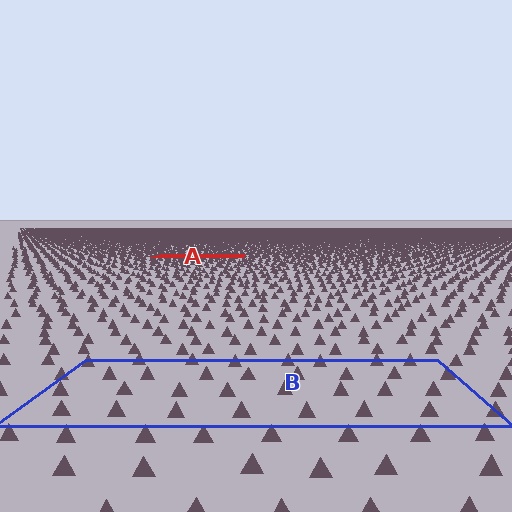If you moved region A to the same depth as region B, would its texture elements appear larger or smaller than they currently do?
They would appear larger. At a closer depth, the same texture elements are projected at a bigger on-screen size.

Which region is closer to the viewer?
Region B is closer. The texture elements there are larger and more spread out.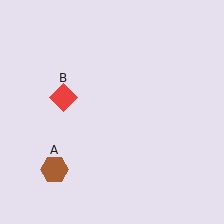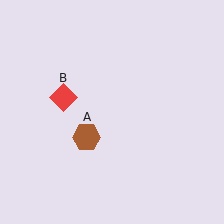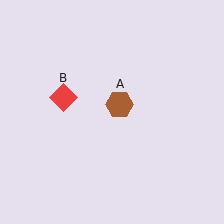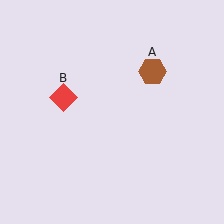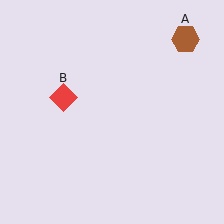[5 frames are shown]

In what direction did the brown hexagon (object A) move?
The brown hexagon (object A) moved up and to the right.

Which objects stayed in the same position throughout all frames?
Red diamond (object B) remained stationary.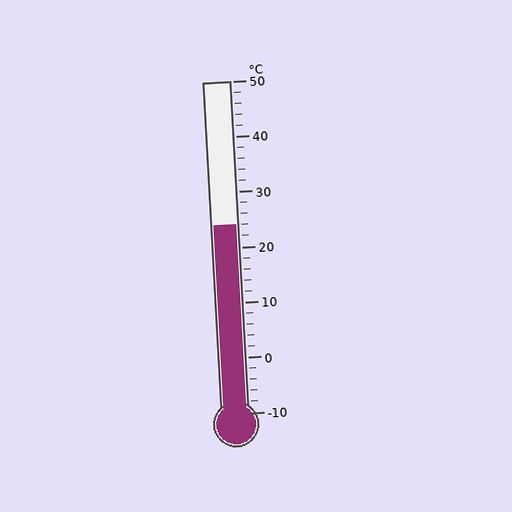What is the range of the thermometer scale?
The thermometer scale ranges from -10°C to 50°C.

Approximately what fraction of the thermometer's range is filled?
The thermometer is filled to approximately 55% of its range.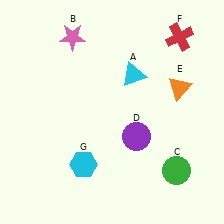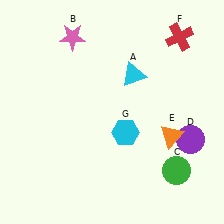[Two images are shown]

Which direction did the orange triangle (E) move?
The orange triangle (E) moved down.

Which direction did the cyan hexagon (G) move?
The cyan hexagon (G) moved right.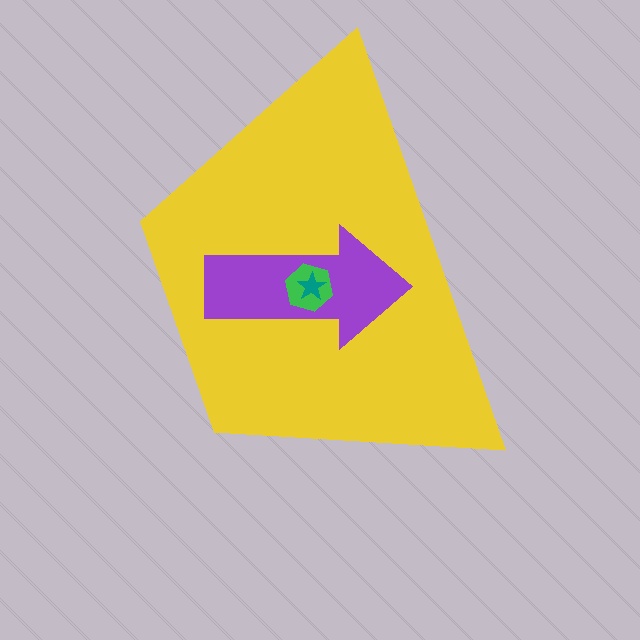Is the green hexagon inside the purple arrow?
Yes.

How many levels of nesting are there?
4.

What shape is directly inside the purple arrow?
The green hexagon.